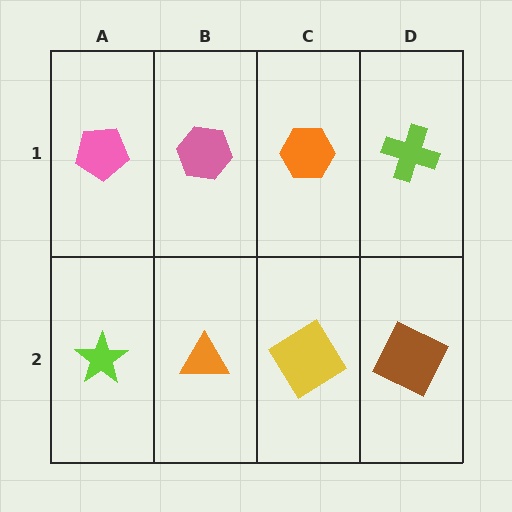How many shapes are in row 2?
4 shapes.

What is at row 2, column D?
A brown square.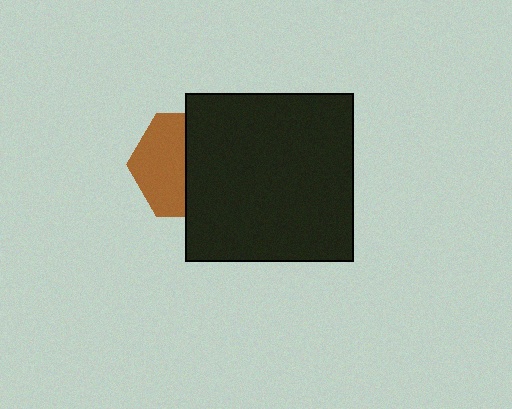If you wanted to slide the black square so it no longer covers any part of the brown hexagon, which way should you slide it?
Slide it right — that is the most direct way to separate the two shapes.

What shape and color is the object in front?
The object in front is a black square.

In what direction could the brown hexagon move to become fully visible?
The brown hexagon could move left. That would shift it out from behind the black square entirely.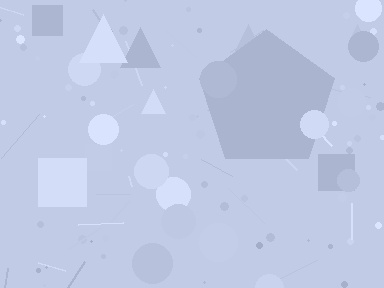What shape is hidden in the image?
A pentagon is hidden in the image.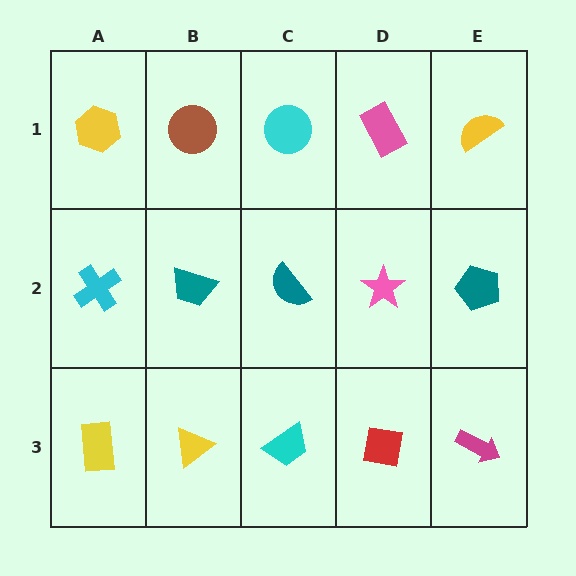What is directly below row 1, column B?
A teal trapezoid.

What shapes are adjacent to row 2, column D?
A pink rectangle (row 1, column D), a red square (row 3, column D), a teal semicircle (row 2, column C), a teal pentagon (row 2, column E).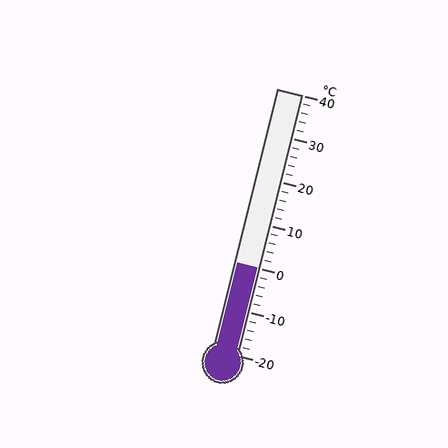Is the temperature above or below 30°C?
The temperature is below 30°C.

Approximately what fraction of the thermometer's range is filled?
The thermometer is filled to approximately 35% of its range.